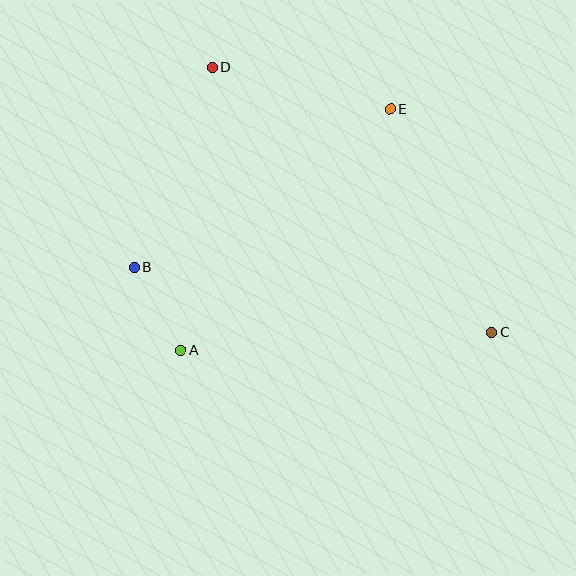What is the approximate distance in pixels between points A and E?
The distance between A and E is approximately 320 pixels.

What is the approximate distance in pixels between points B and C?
The distance between B and C is approximately 363 pixels.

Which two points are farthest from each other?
Points C and D are farthest from each other.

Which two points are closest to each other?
Points A and B are closest to each other.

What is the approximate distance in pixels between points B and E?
The distance between B and E is approximately 301 pixels.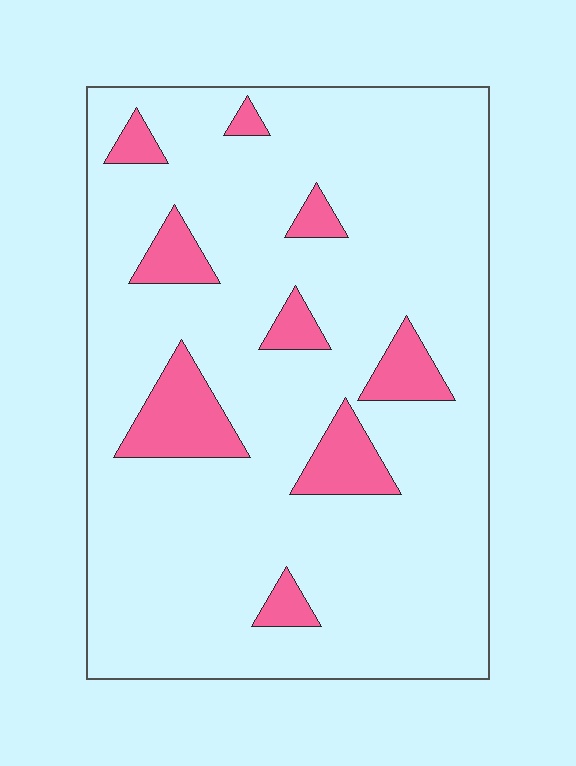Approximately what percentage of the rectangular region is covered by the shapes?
Approximately 15%.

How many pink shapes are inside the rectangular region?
9.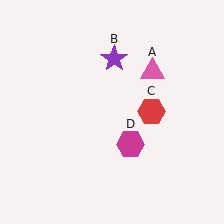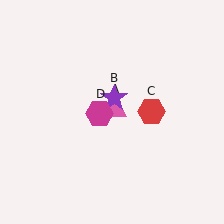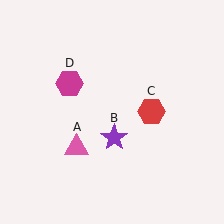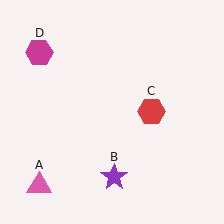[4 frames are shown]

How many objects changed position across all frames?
3 objects changed position: pink triangle (object A), purple star (object B), magenta hexagon (object D).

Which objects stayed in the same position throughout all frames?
Red hexagon (object C) remained stationary.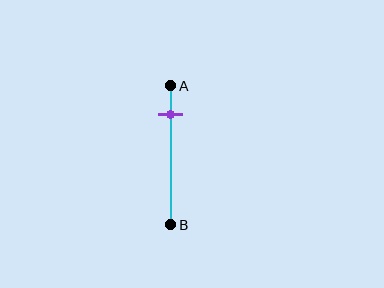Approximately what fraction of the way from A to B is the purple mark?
The purple mark is approximately 20% of the way from A to B.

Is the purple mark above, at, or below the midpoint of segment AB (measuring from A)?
The purple mark is above the midpoint of segment AB.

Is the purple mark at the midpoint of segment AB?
No, the mark is at about 20% from A, not at the 50% midpoint.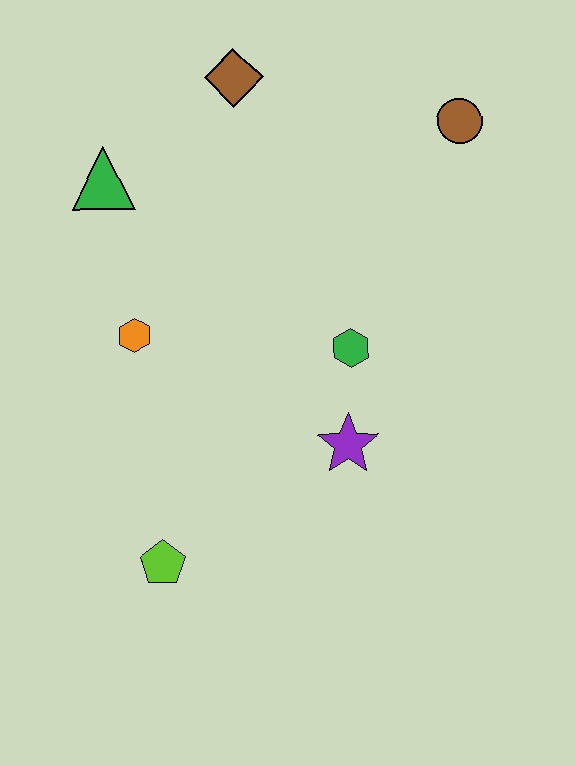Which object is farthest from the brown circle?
The lime pentagon is farthest from the brown circle.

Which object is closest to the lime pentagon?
The purple star is closest to the lime pentagon.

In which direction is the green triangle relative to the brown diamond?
The green triangle is to the left of the brown diamond.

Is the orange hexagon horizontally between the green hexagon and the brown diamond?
No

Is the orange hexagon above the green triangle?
No